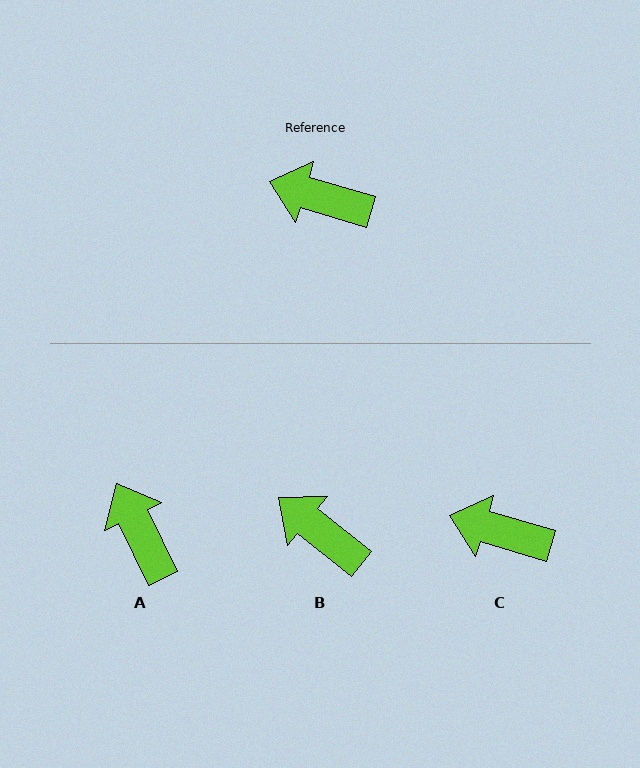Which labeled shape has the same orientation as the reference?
C.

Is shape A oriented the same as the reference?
No, it is off by about 48 degrees.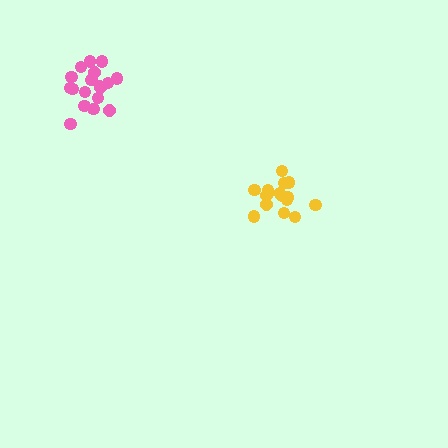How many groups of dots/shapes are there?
There are 2 groups.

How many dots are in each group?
Group 1: 18 dots, Group 2: 16 dots (34 total).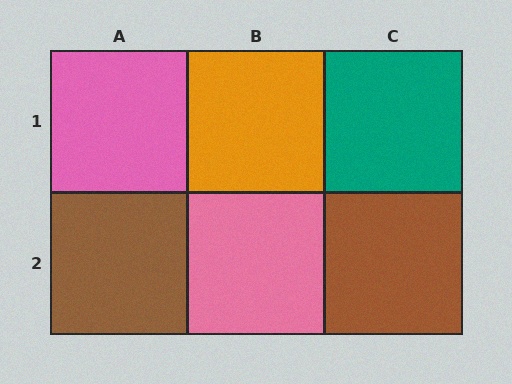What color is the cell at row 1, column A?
Pink.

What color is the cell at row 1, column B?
Orange.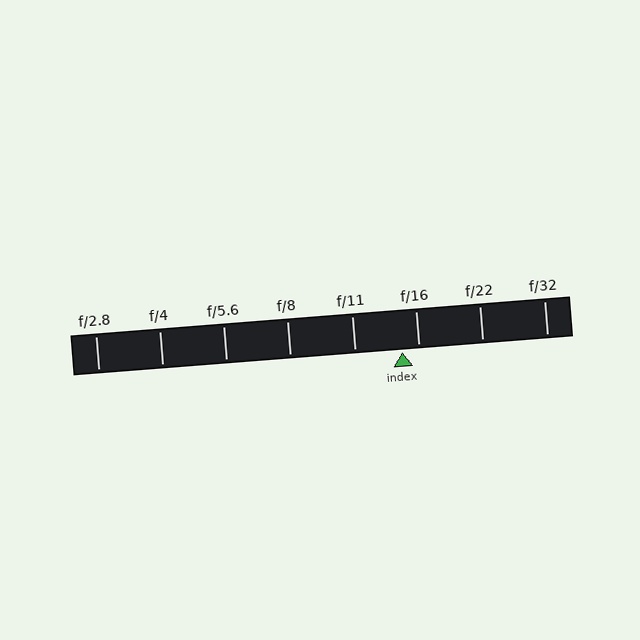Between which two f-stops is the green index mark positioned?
The index mark is between f/11 and f/16.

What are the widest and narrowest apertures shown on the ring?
The widest aperture shown is f/2.8 and the narrowest is f/32.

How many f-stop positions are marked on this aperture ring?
There are 8 f-stop positions marked.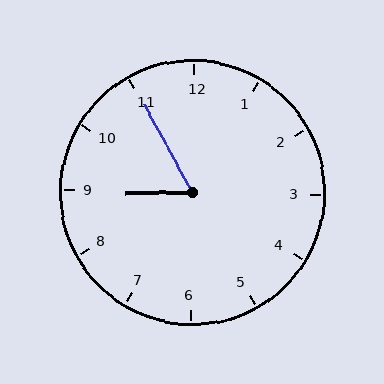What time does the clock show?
8:55.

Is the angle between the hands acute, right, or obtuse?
It is acute.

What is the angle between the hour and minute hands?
Approximately 62 degrees.